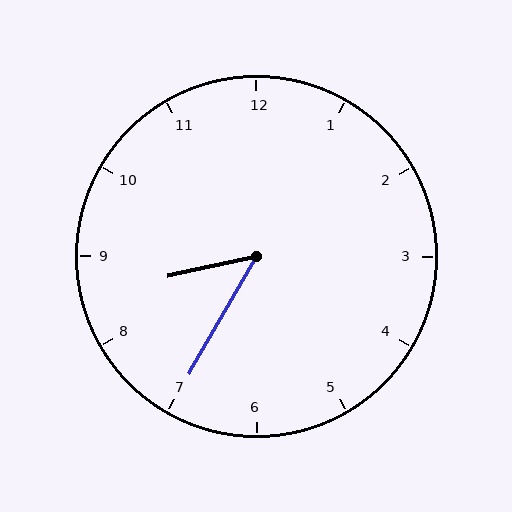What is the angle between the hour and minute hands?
Approximately 48 degrees.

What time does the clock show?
8:35.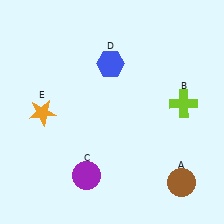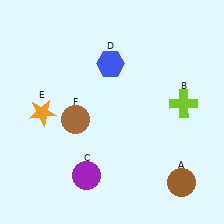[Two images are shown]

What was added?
A brown circle (F) was added in Image 2.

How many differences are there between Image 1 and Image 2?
There is 1 difference between the two images.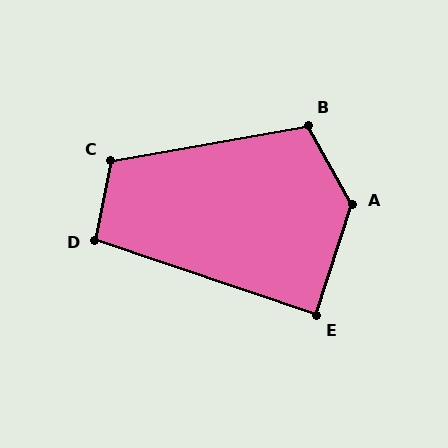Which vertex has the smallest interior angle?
E, at approximately 89 degrees.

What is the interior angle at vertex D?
Approximately 98 degrees (obtuse).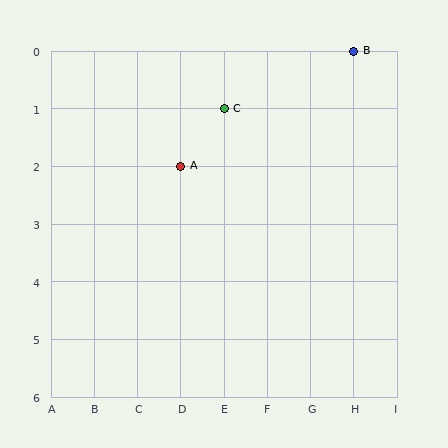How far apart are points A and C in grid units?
Points A and C are 1 column and 1 row apart (about 1.4 grid units diagonally).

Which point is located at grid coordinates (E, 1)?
Point C is at (E, 1).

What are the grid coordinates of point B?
Point B is at grid coordinates (H, 0).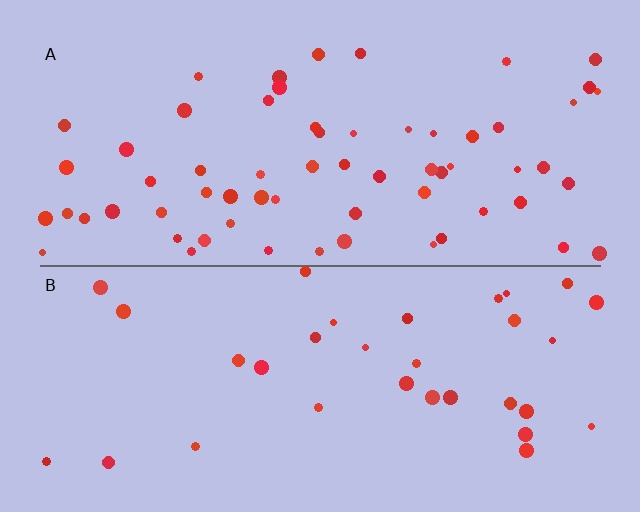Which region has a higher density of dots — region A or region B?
A (the top).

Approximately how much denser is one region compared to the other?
Approximately 2.0× — region A over region B.